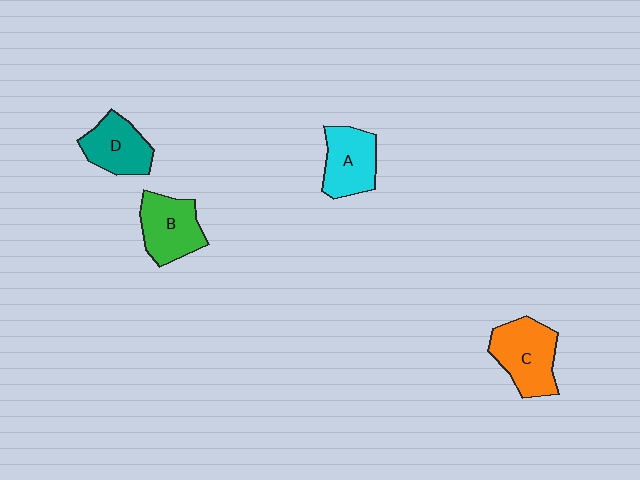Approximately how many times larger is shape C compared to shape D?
Approximately 1.3 times.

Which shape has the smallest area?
Shape D (teal).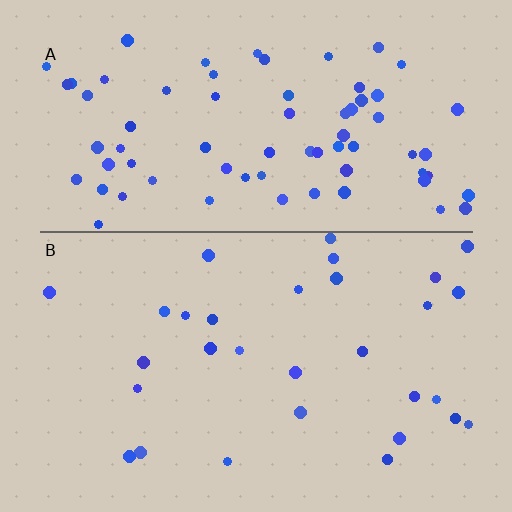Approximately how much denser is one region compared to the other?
Approximately 2.5× — region A over region B.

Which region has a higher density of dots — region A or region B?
A (the top).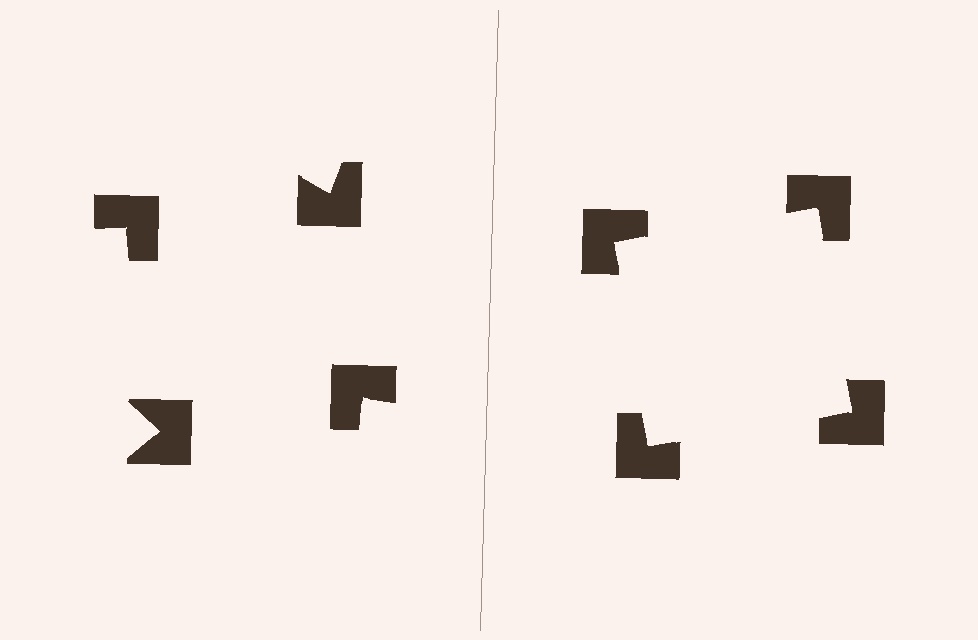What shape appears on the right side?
An illusory square.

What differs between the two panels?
The notched squares are positioned identically on both sides; only the wedge orientations differ. On the right they align to a square; on the left they are misaligned.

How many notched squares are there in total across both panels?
8 — 4 on each side.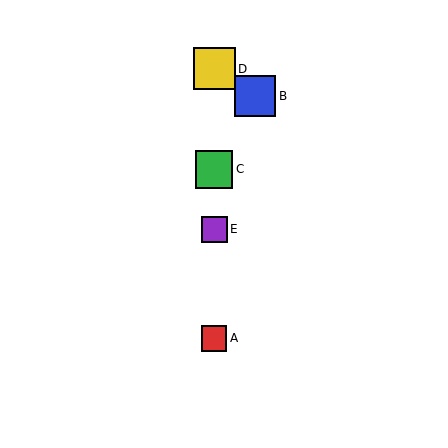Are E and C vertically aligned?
Yes, both are at x≈214.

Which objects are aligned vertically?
Objects A, C, D, E are aligned vertically.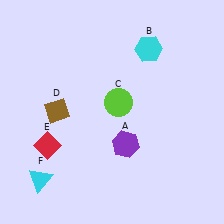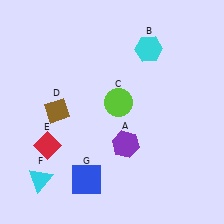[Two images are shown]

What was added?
A blue square (G) was added in Image 2.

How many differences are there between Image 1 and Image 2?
There is 1 difference between the two images.